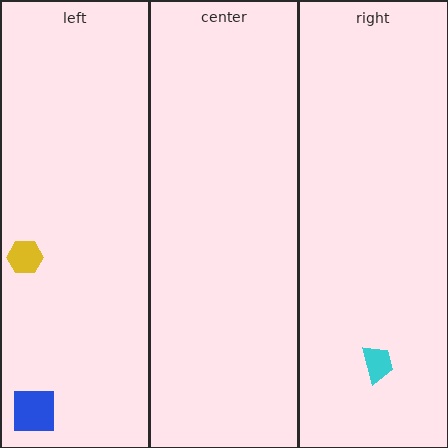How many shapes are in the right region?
1.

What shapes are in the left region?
The blue square, the yellow hexagon.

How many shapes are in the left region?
2.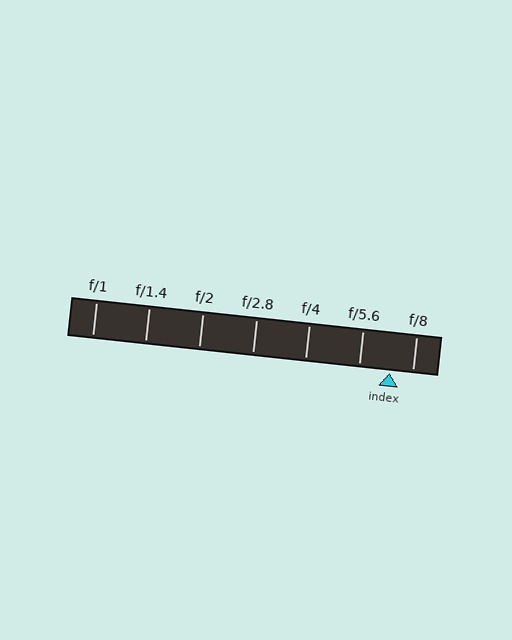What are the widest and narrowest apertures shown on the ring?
The widest aperture shown is f/1 and the narrowest is f/8.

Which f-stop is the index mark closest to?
The index mark is closest to f/8.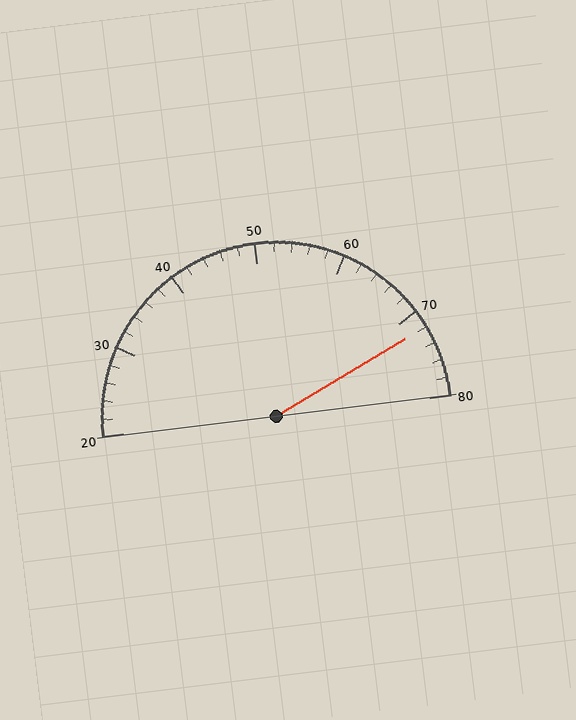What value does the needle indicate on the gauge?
The needle indicates approximately 72.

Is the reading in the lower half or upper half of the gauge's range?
The reading is in the upper half of the range (20 to 80).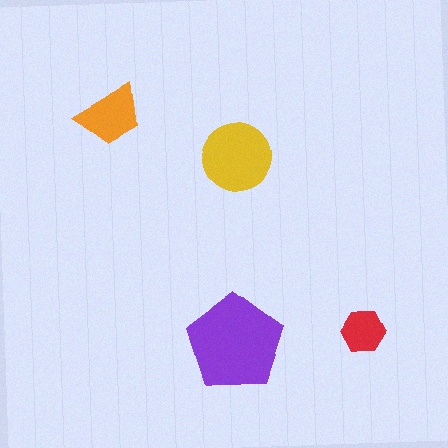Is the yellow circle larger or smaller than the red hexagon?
Larger.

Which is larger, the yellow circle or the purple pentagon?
The purple pentagon.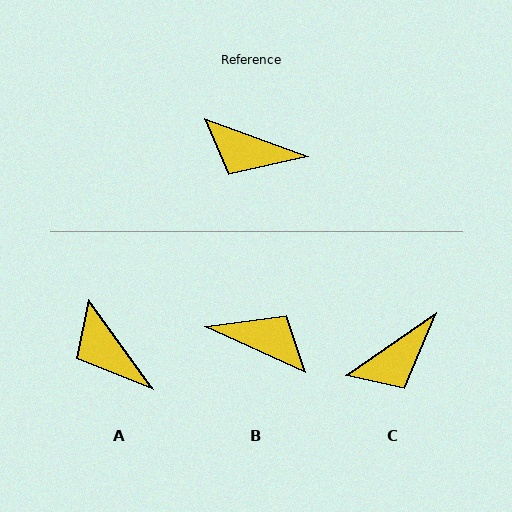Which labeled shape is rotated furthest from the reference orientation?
B, about 175 degrees away.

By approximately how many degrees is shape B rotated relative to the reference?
Approximately 175 degrees counter-clockwise.